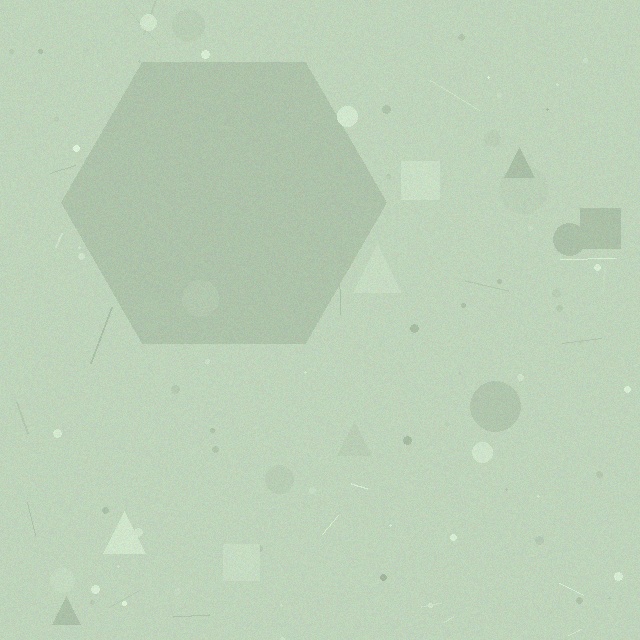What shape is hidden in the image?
A hexagon is hidden in the image.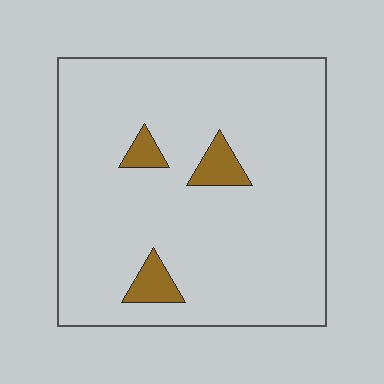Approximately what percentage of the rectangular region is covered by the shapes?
Approximately 5%.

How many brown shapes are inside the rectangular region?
3.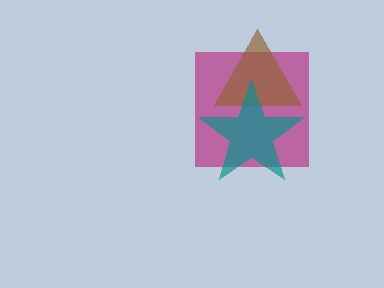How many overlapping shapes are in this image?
There are 3 overlapping shapes in the image.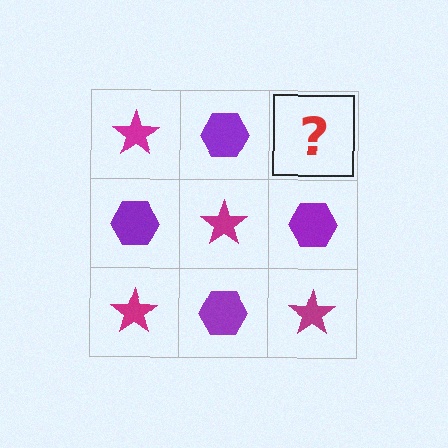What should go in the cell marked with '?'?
The missing cell should contain a magenta star.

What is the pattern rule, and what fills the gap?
The rule is that it alternates magenta star and purple hexagon in a checkerboard pattern. The gap should be filled with a magenta star.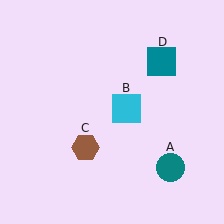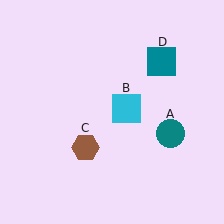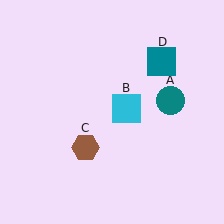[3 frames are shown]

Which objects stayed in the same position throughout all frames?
Cyan square (object B) and brown hexagon (object C) and teal square (object D) remained stationary.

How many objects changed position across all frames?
1 object changed position: teal circle (object A).